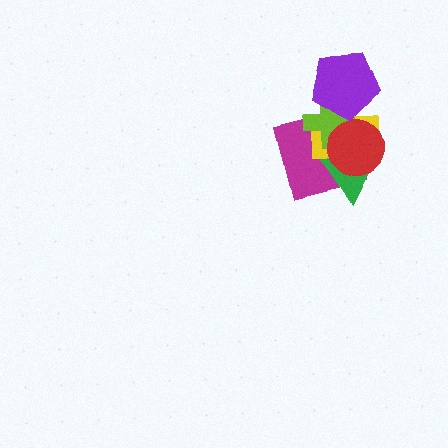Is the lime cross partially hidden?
Yes, it is partially covered by another shape.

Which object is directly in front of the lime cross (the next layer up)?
The red circle is directly in front of the lime cross.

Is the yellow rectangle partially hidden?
Yes, it is partially covered by another shape.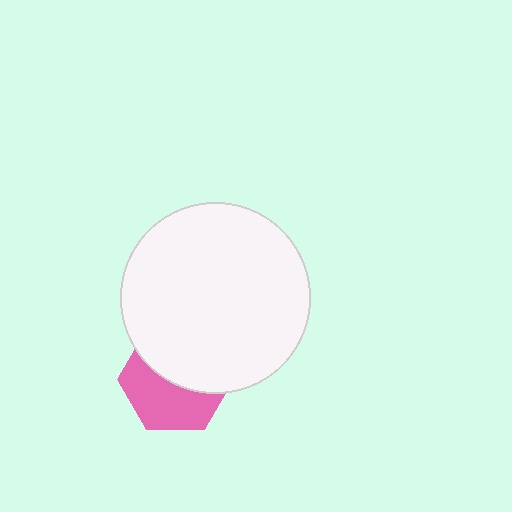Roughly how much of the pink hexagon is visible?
About half of it is visible (roughly 50%).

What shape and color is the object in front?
The object in front is a white circle.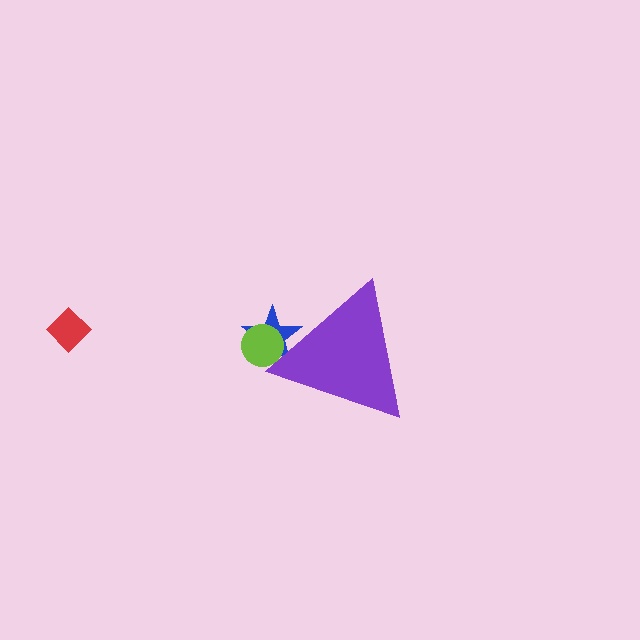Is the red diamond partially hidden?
No, the red diamond is fully visible.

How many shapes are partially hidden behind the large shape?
2 shapes are partially hidden.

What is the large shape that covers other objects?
A purple triangle.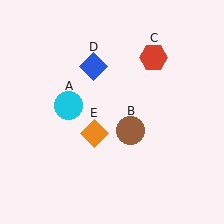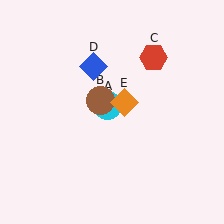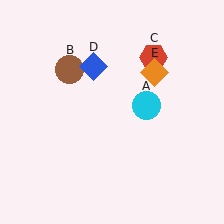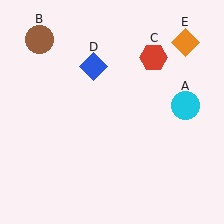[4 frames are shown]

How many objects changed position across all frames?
3 objects changed position: cyan circle (object A), brown circle (object B), orange diamond (object E).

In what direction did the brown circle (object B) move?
The brown circle (object B) moved up and to the left.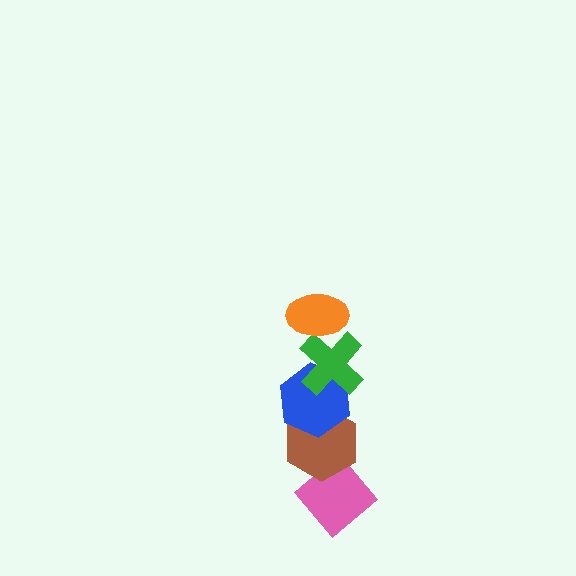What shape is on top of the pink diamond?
The brown hexagon is on top of the pink diamond.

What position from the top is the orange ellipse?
The orange ellipse is 1st from the top.